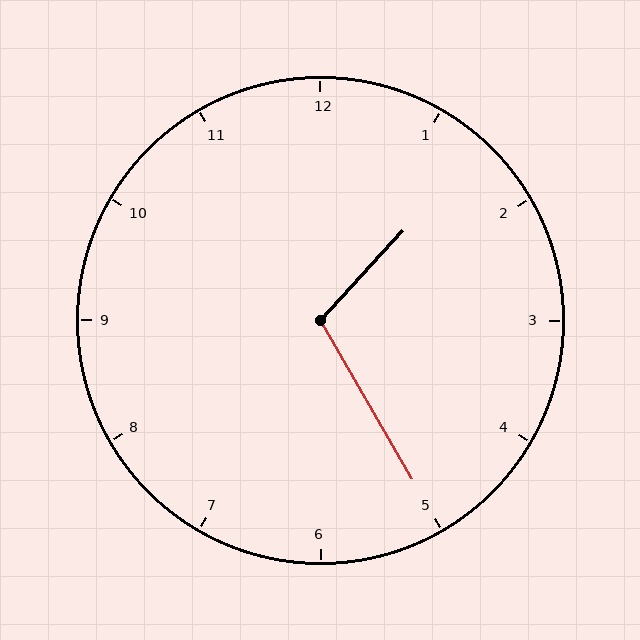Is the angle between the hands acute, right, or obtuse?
It is obtuse.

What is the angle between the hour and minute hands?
Approximately 108 degrees.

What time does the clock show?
1:25.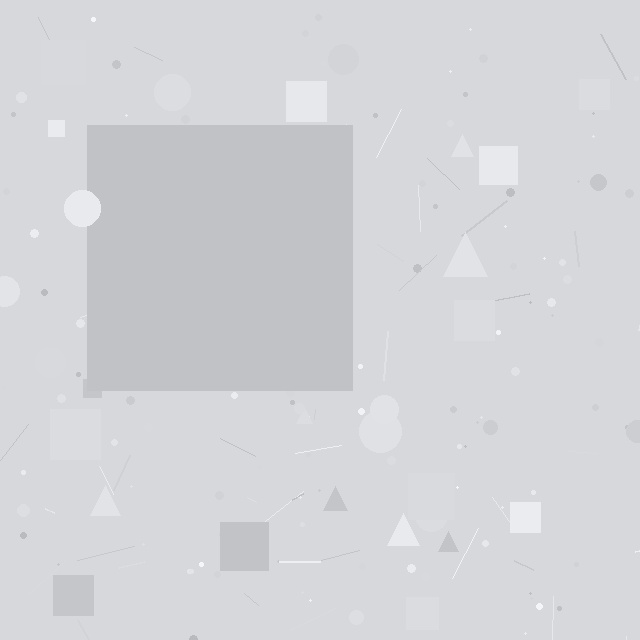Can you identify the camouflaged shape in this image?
The camouflaged shape is a square.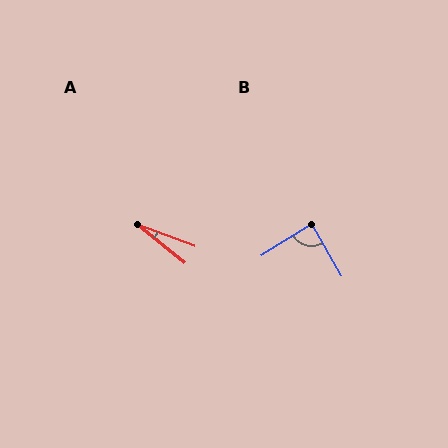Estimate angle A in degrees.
Approximately 19 degrees.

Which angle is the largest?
B, at approximately 87 degrees.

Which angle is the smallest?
A, at approximately 19 degrees.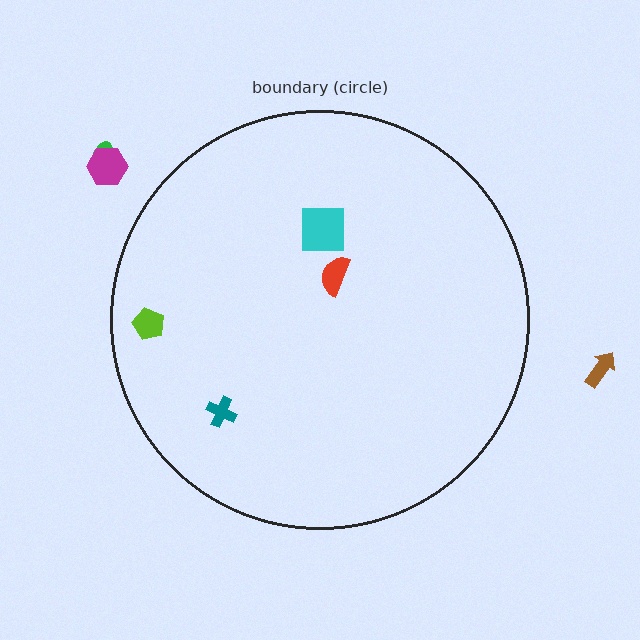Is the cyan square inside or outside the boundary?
Inside.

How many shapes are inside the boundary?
4 inside, 3 outside.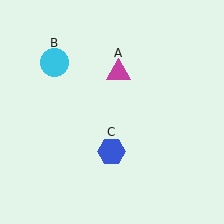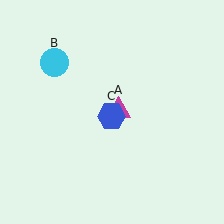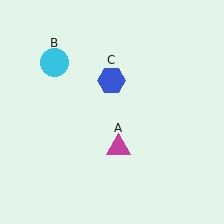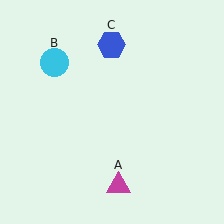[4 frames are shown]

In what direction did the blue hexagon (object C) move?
The blue hexagon (object C) moved up.